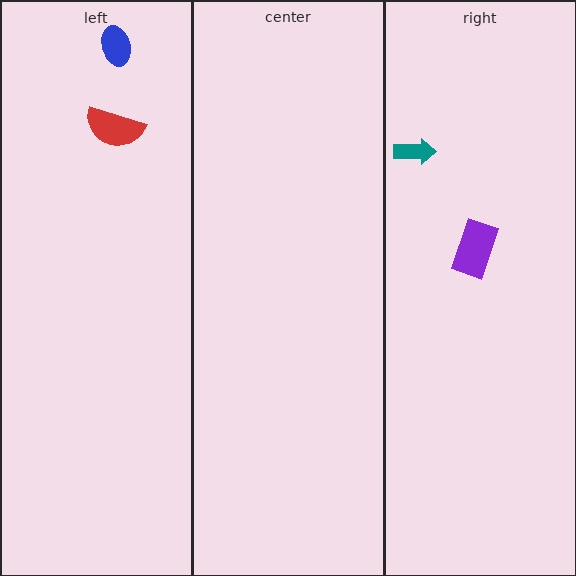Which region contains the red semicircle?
The left region.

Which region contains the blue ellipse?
The left region.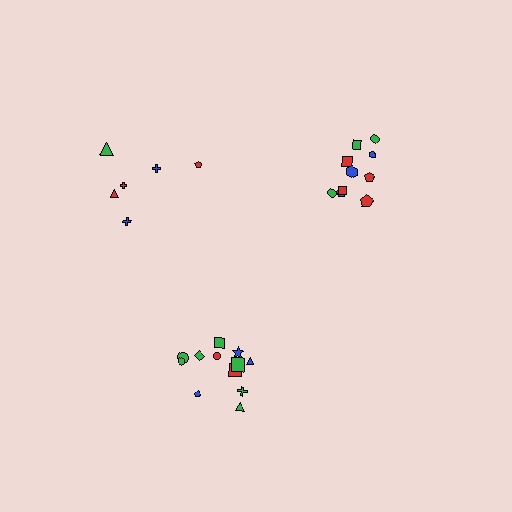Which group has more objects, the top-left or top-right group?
The top-right group.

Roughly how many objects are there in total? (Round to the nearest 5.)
Roughly 30 objects in total.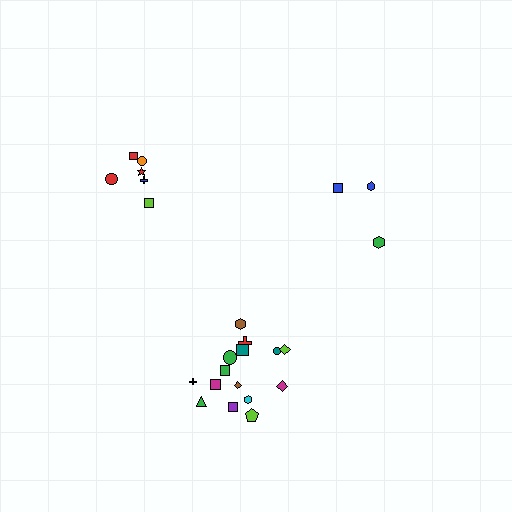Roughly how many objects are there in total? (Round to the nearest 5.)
Roughly 25 objects in total.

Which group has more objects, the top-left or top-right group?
The top-left group.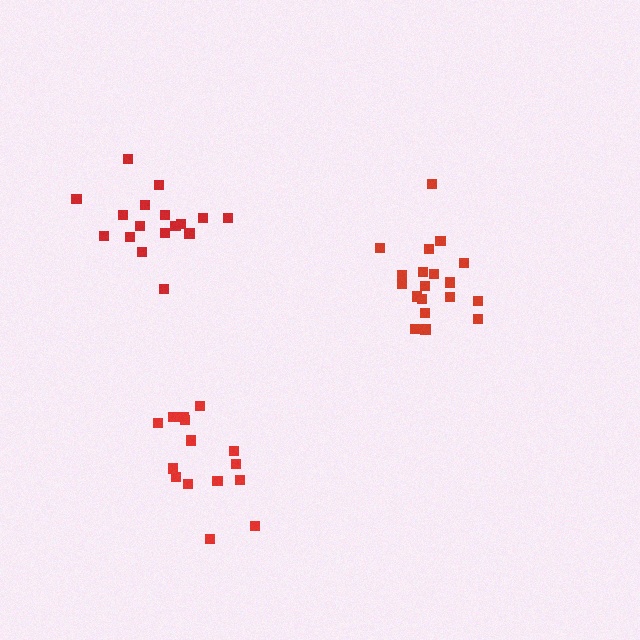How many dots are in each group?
Group 1: 15 dots, Group 2: 19 dots, Group 3: 17 dots (51 total).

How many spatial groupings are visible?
There are 3 spatial groupings.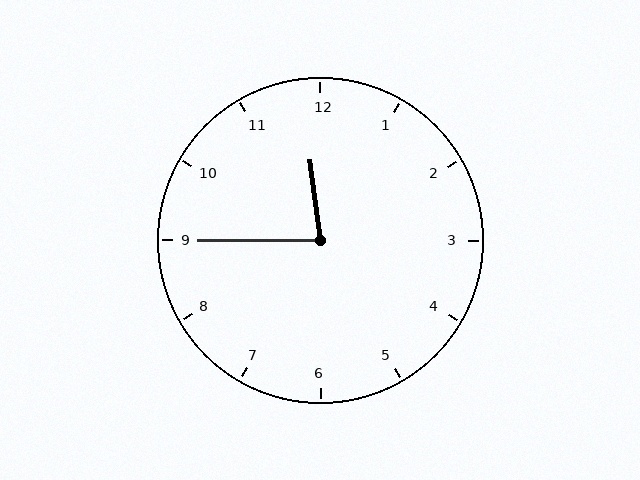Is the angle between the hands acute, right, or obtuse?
It is acute.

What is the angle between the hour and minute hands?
Approximately 82 degrees.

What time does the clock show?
11:45.